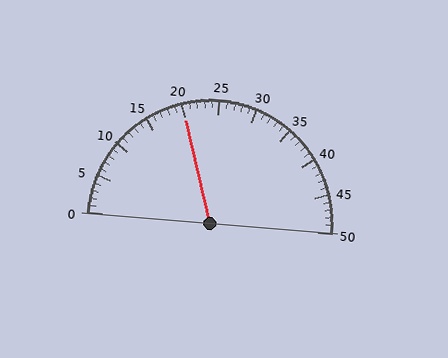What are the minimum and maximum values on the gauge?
The gauge ranges from 0 to 50.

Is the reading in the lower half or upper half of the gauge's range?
The reading is in the lower half of the range (0 to 50).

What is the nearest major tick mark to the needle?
The nearest major tick mark is 20.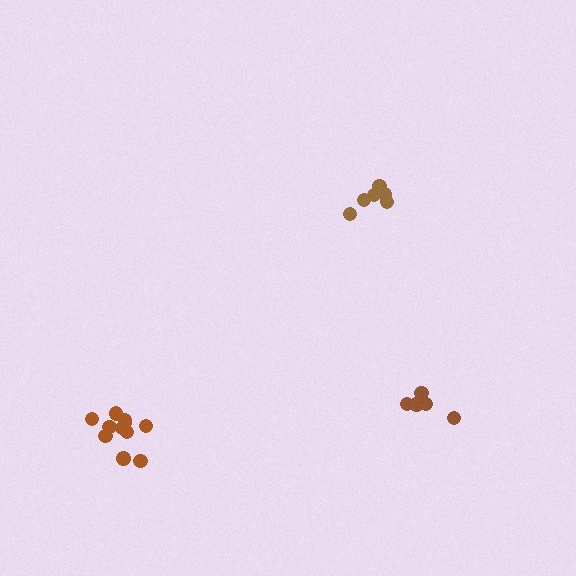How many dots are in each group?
Group 1: 11 dots, Group 2: 6 dots, Group 3: 5 dots (22 total).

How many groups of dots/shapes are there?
There are 3 groups.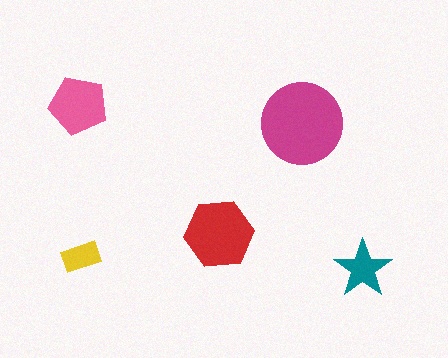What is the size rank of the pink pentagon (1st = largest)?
3rd.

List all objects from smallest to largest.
The yellow rectangle, the teal star, the pink pentagon, the red hexagon, the magenta circle.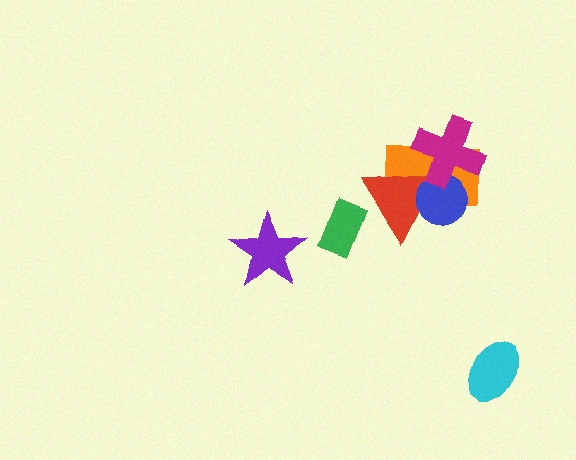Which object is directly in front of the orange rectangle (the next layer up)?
The red triangle is directly in front of the orange rectangle.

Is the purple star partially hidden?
No, no other shape covers it.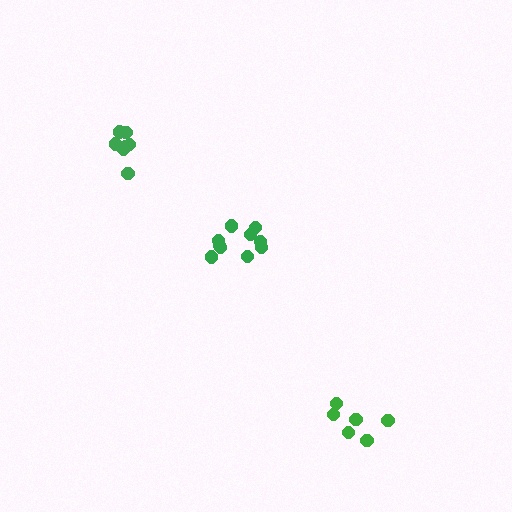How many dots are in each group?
Group 1: 10 dots, Group 2: 7 dots, Group 3: 6 dots (23 total).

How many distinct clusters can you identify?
There are 3 distinct clusters.